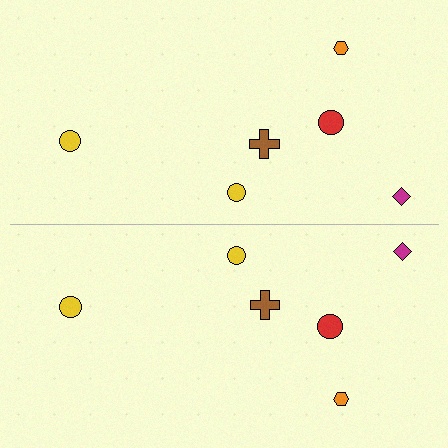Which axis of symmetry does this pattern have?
The pattern has a horizontal axis of symmetry running through the center of the image.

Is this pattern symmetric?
Yes, this pattern has bilateral (reflection) symmetry.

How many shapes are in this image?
There are 12 shapes in this image.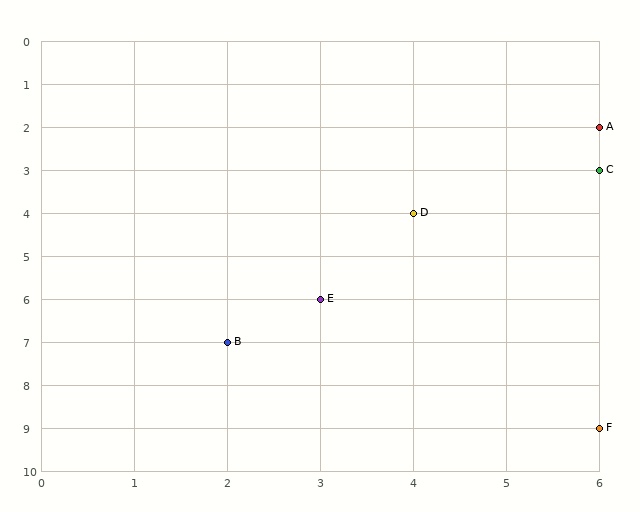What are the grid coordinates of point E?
Point E is at grid coordinates (3, 6).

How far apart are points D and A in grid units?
Points D and A are 2 columns and 2 rows apart (about 2.8 grid units diagonally).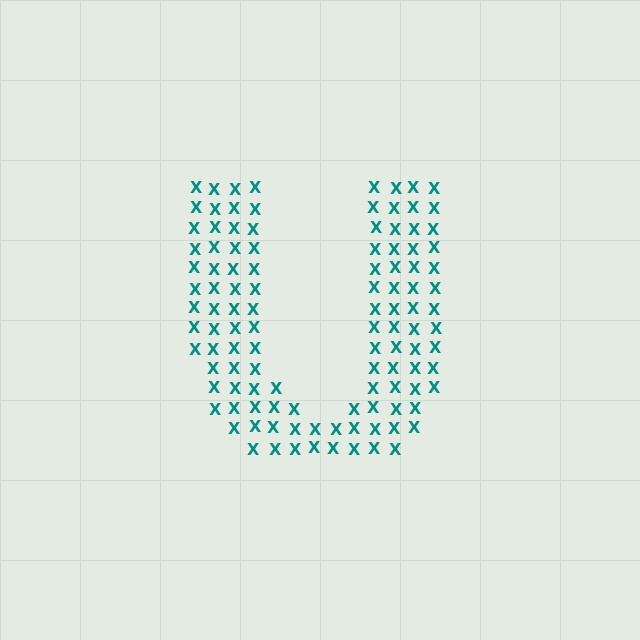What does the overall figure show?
The overall figure shows the letter U.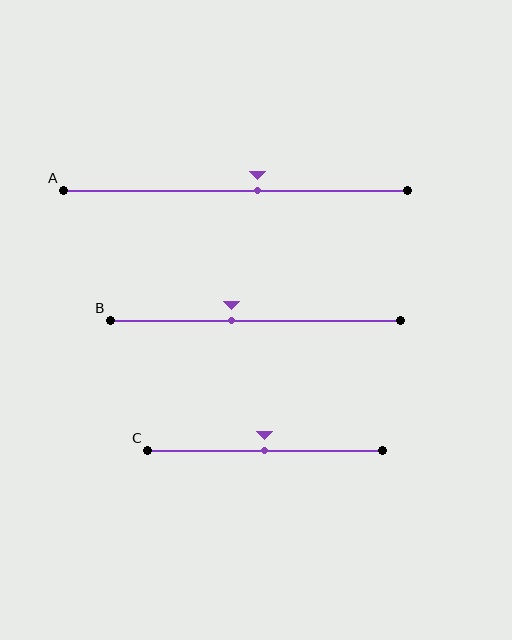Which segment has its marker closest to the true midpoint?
Segment C has its marker closest to the true midpoint.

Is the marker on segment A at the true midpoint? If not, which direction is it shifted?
No, the marker on segment A is shifted to the right by about 6% of the segment length.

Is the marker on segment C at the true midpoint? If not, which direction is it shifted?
Yes, the marker on segment C is at the true midpoint.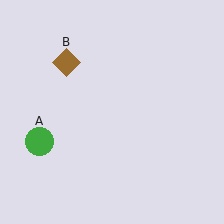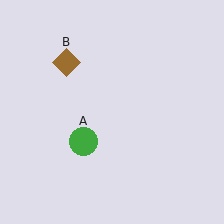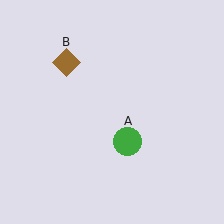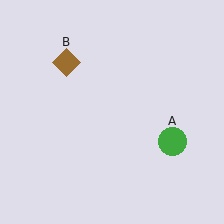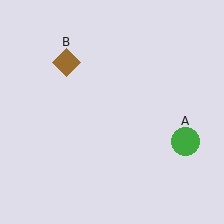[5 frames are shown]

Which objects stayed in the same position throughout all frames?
Brown diamond (object B) remained stationary.